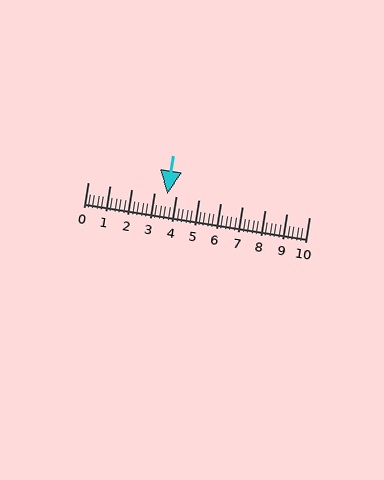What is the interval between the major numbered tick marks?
The major tick marks are spaced 1 units apart.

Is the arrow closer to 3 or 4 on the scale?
The arrow is closer to 4.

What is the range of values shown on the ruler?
The ruler shows values from 0 to 10.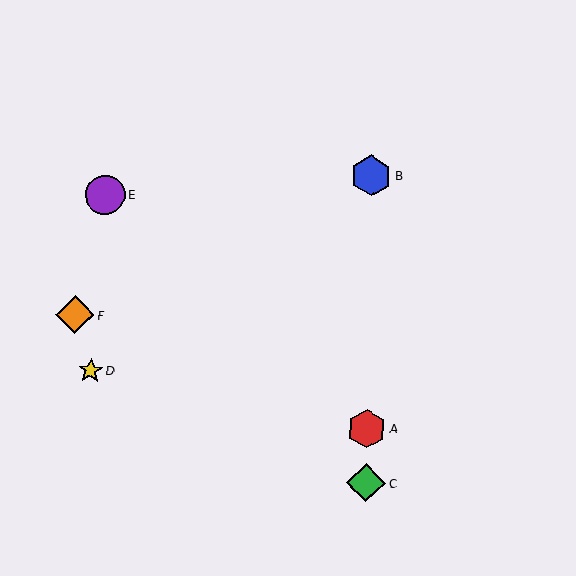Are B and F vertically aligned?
No, B is at x≈371 and F is at x≈75.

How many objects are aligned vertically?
3 objects (A, B, C) are aligned vertically.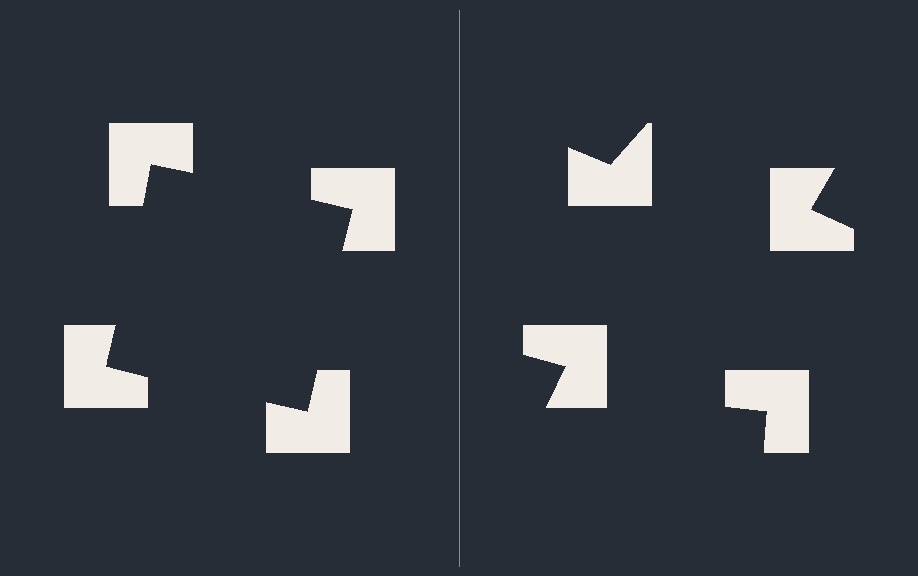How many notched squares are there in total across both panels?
8 — 4 on each side.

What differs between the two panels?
The notched squares are positioned identically on both sides; only the wedge orientations differ. On the left they align to a square; on the right they are misaligned.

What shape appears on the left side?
An illusory square.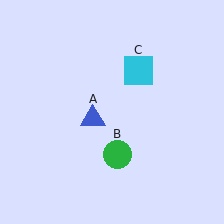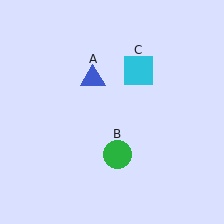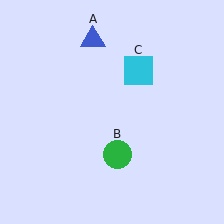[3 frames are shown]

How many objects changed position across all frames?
1 object changed position: blue triangle (object A).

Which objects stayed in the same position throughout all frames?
Green circle (object B) and cyan square (object C) remained stationary.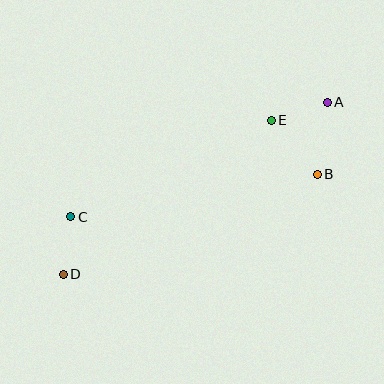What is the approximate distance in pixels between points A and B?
The distance between A and B is approximately 73 pixels.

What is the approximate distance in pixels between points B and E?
The distance between B and E is approximately 71 pixels.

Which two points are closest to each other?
Points C and D are closest to each other.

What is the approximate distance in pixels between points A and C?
The distance between A and C is approximately 281 pixels.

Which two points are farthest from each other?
Points A and D are farthest from each other.